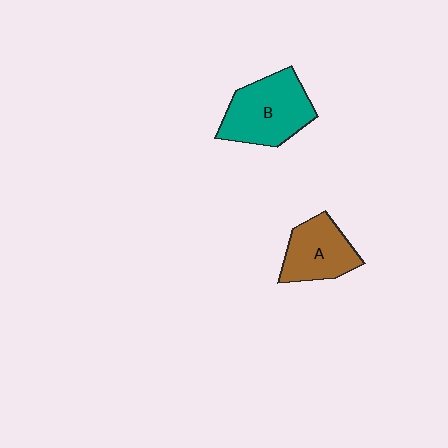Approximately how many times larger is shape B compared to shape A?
Approximately 1.3 times.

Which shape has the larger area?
Shape B (teal).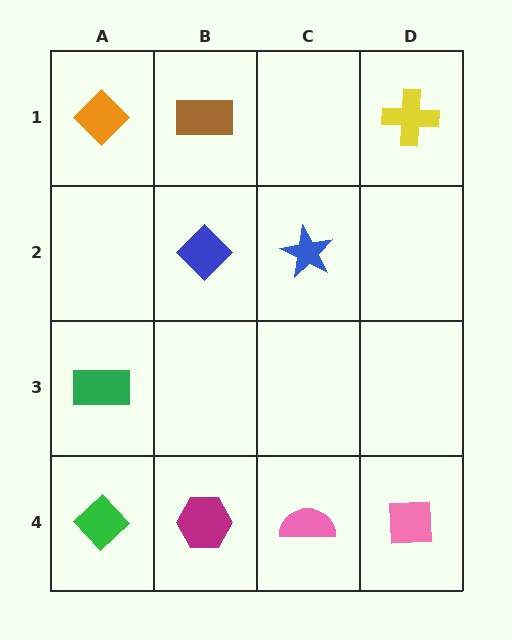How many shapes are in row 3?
1 shape.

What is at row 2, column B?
A blue diamond.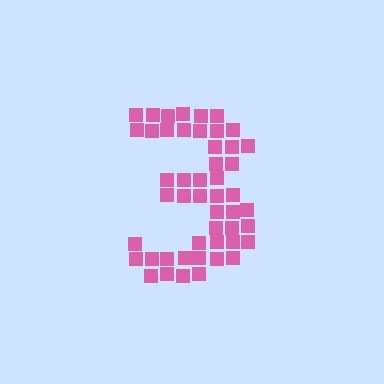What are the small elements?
The small elements are squares.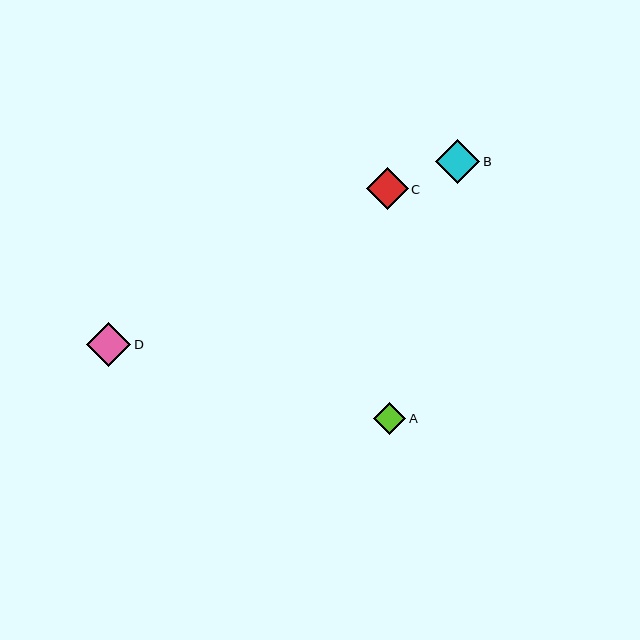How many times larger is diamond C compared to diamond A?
Diamond C is approximately 1.3 times the size of diamond A.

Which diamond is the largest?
Diamond D is the largest with a size of approximately 45 pixels.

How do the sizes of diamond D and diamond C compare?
Diamond D and diamond C are approximately the same size.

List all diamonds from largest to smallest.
From largest to smallest: D, B, C, A.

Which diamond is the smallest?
Diamond A is the smallest with a size of approximately 32 pixels.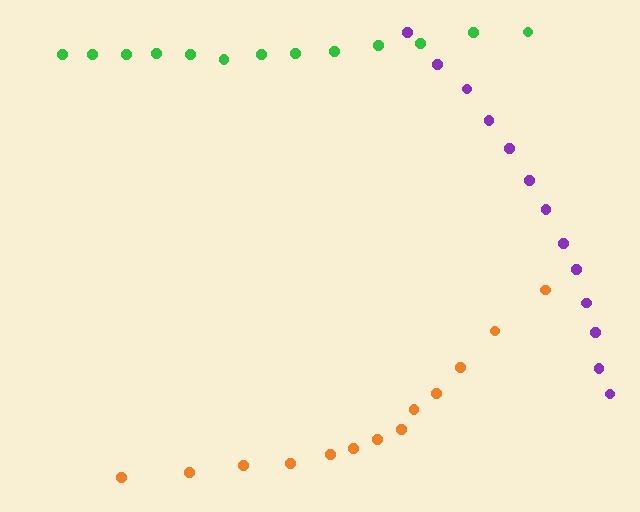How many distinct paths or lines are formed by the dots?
There are 3 distinct paths.